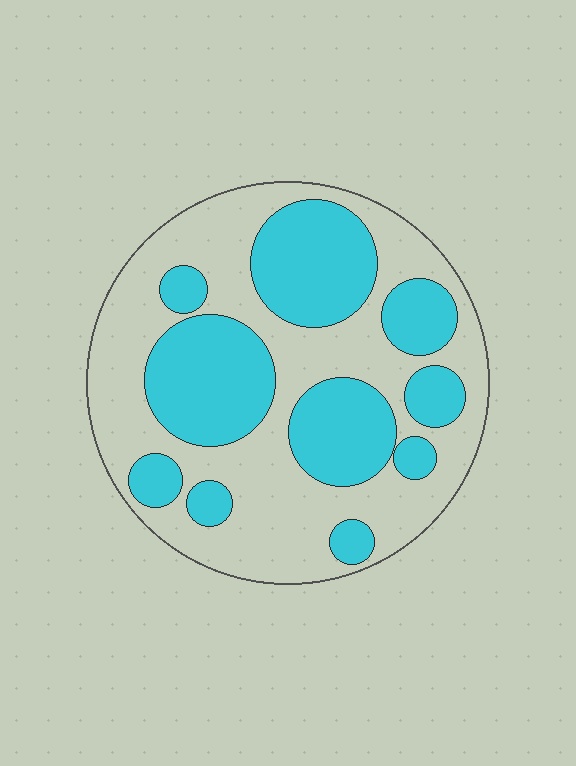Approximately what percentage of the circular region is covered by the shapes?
Approximately 40%.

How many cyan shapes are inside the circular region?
10.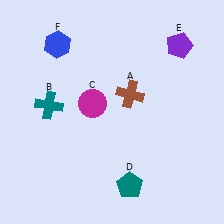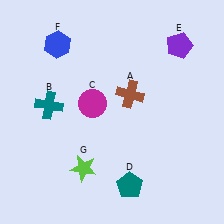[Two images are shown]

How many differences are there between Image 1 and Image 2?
There is 1 difference between the two images.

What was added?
A lime star (G) was added in Image 2.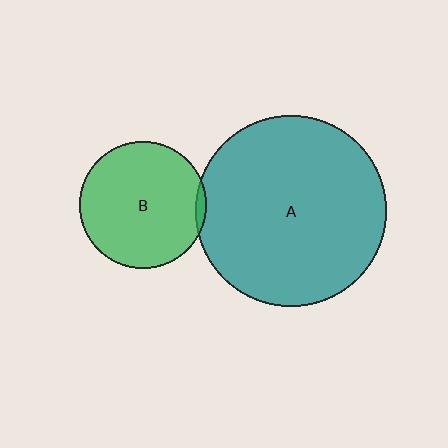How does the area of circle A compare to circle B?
Approximately 2.3 times.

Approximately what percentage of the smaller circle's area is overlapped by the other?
Approximately 5%.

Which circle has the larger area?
Circle A (teal).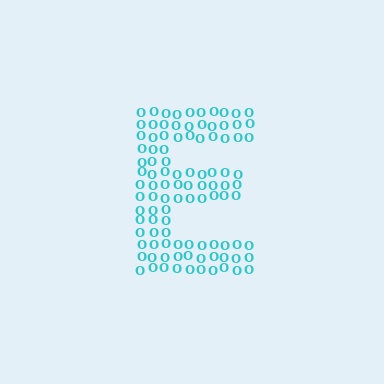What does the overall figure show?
The overall figure shows the letter E.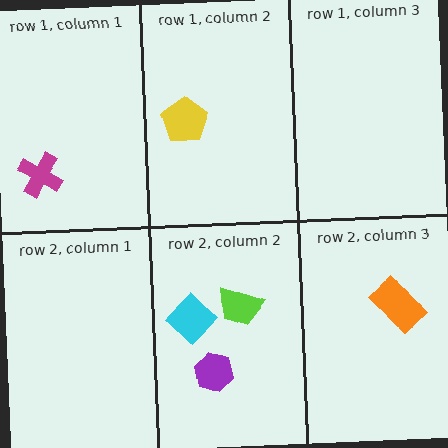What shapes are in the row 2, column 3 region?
The orange rectangle.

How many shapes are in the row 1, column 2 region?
1.